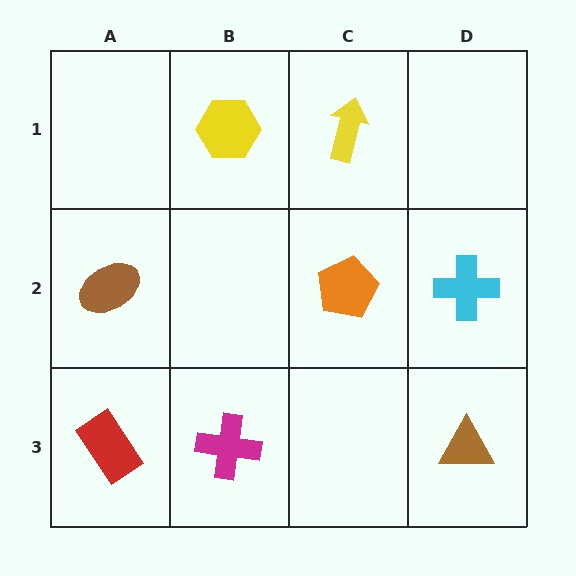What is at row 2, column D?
A cyan cross.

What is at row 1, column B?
A yellow hexagon.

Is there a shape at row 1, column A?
No, that cell is empty.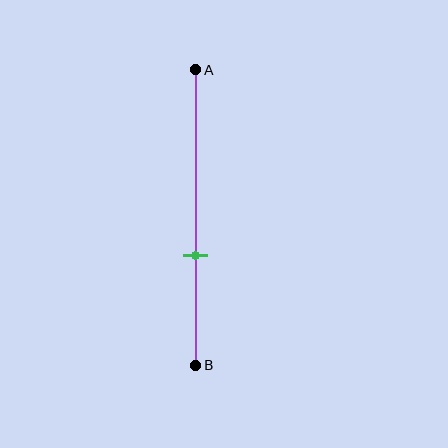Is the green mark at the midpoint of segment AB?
No, the mark is at about 65% from A, not at the 50% midpoint.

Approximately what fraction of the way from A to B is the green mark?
The green mark is approximately 65% of the way from A to B.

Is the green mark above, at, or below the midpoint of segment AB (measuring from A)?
The green mark is below the midpoint of segment AB.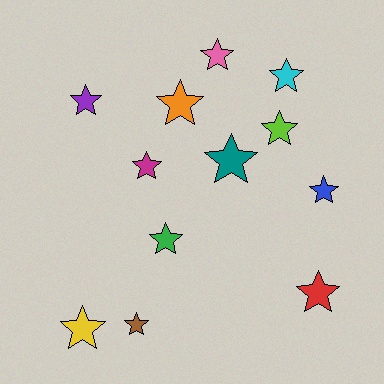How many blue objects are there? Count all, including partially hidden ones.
There is 1 blue object.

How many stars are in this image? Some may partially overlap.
There are 12 stars.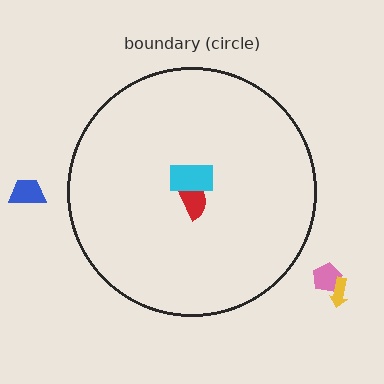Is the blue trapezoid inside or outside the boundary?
Outside.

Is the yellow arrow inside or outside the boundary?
Outside.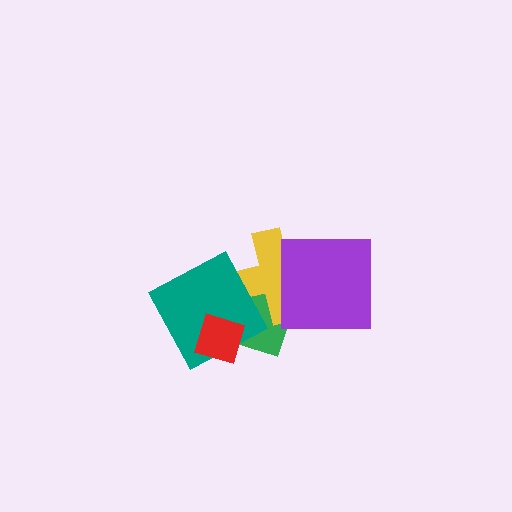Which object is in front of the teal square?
The red diamond is in front of the teal square.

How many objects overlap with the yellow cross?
3 objects overlap with the yellow cross.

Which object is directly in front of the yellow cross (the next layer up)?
The teal square is directly in front of the yellow cross.